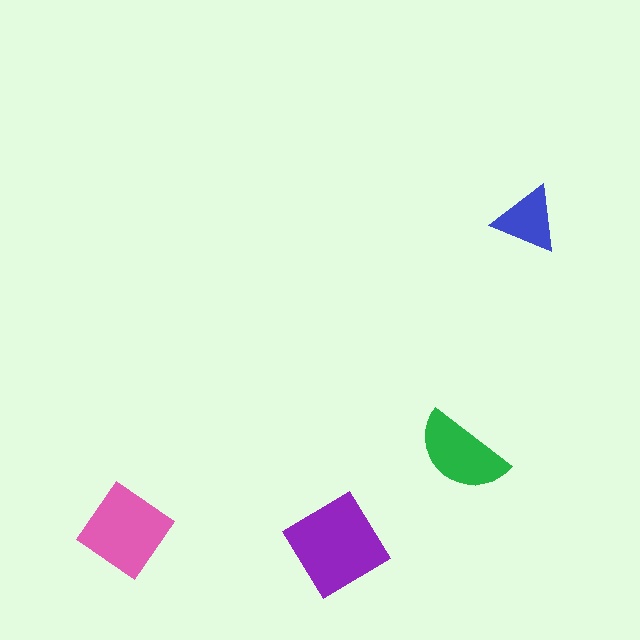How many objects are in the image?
There are 4 objects in the image.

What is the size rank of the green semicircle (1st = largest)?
3rd.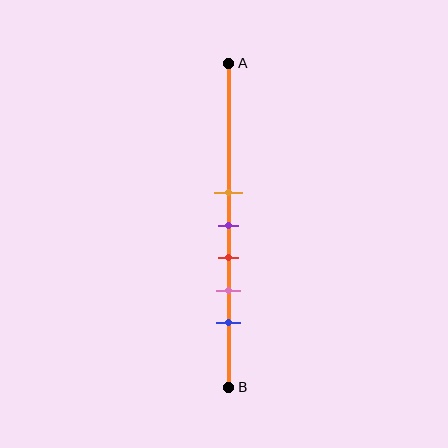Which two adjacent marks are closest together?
The orange and purple marks are the closest adjacent pair.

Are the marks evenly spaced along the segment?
Yes, the marks are approximately evenly spaced.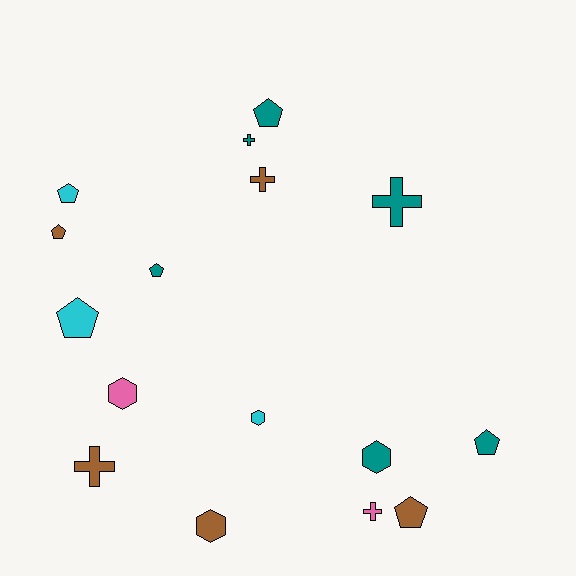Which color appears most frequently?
Teal, with 6 objects.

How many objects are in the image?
There are 16 objects.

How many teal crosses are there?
There are 2 teal crosses.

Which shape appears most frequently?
Pentagon, with 7 objects.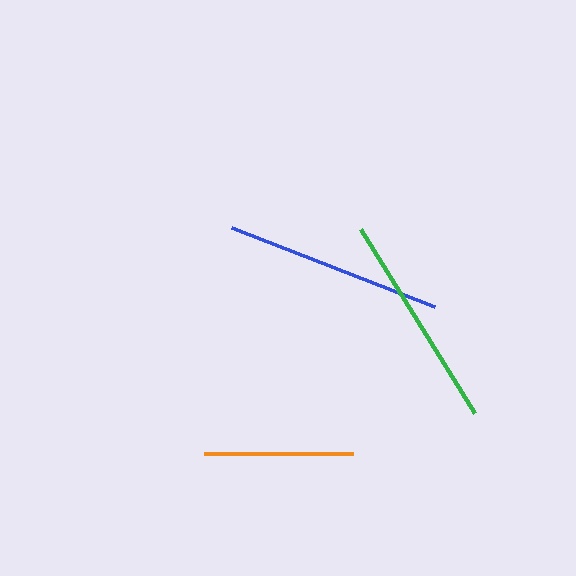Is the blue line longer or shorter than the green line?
The blue line is longer than the green line.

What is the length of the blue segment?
The blue segment is approximately 218 pixels long.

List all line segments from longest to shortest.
From longest to shortest: blue, green, orange.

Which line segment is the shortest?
The orange line is the shortest at approximately 150 pixels.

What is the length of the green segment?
The green segment is approximately 216 pixels long.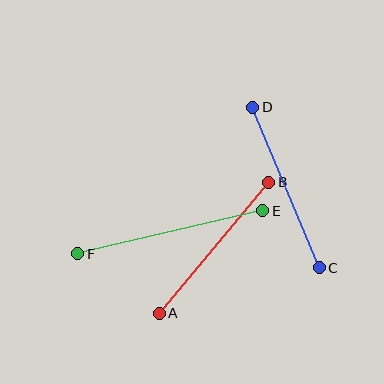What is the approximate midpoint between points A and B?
The midpoint is at approximately (214, 248) pixels.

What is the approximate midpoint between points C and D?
The midpoint is at approximately (286, 187) pixels.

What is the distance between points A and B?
The distance is approximately 171 pixels.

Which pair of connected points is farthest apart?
Points E and F are farthest apart.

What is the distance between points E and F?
The distance is approximately 190 pixels.